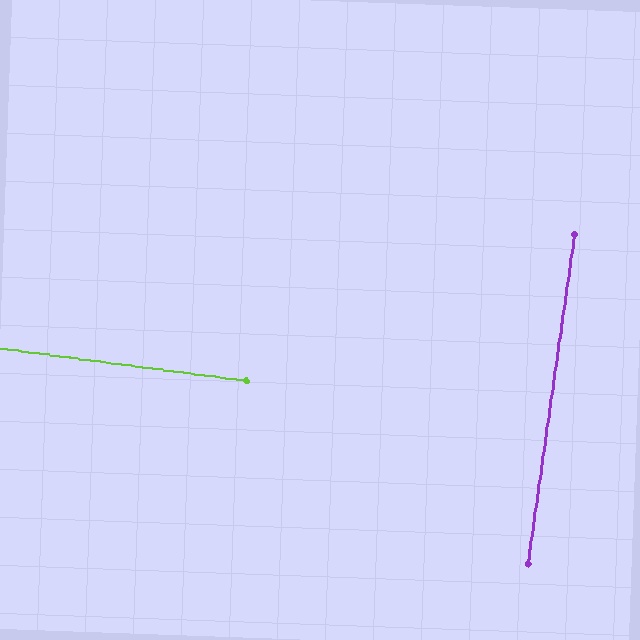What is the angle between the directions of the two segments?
Approximately 89 degrees.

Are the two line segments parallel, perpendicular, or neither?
Perpendicular — they meet at approximately 89°.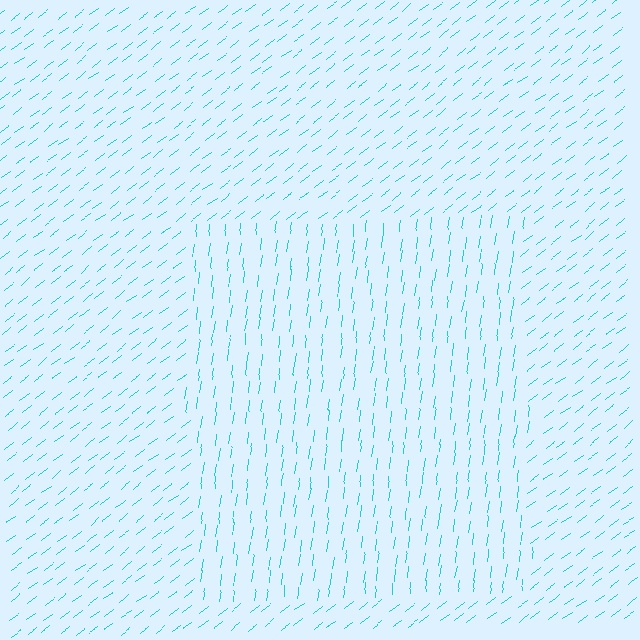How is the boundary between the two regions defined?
The boundary is defined purely by a change in line orientation (approximately 45 degrees difference). All lines are the same color and thickness.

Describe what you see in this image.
The image is filled with small cyan line segments. A rectangle region in the image has lines oriented differently from the surrounding lines, creating a visible texture boundary.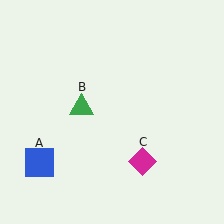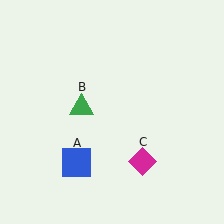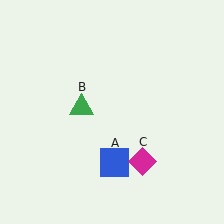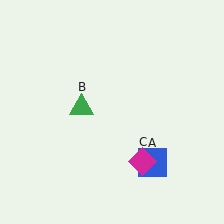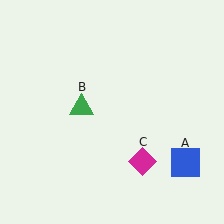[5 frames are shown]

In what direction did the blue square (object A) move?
The blue square (object A) moved right.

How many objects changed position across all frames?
1 object changed position: blue square (object A).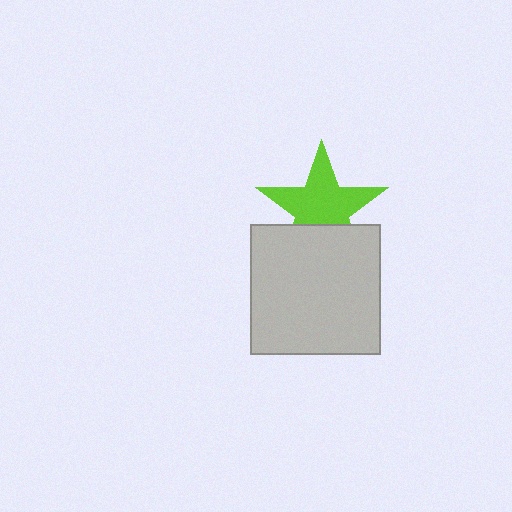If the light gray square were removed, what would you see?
You would see the complete lime star.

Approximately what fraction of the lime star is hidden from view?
Roughly 31% of the lime star is hidden behind the light gray square.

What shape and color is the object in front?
The object in front is a light gray square.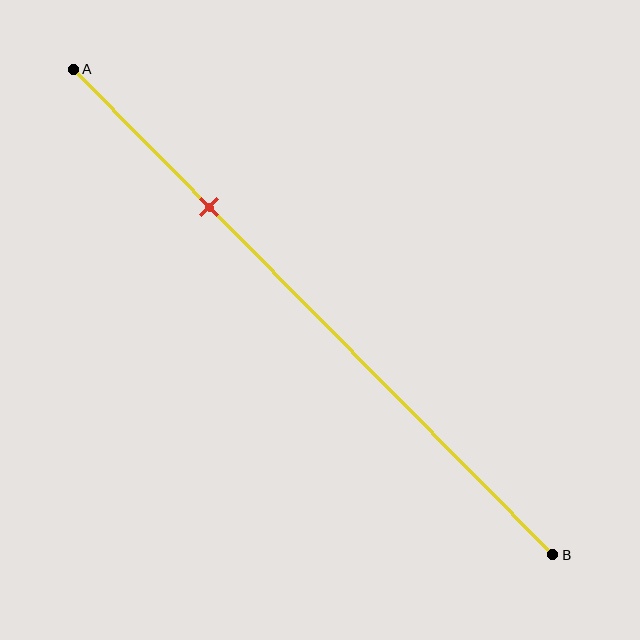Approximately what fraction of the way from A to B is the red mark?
The red mark is approximately 30% of the way from A to B.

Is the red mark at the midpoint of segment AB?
No, the mark is at about 30% from A, not at the 50% midpoint.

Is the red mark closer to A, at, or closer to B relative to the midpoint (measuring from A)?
The red mark is closer to point A than the midpoint of segment AB.